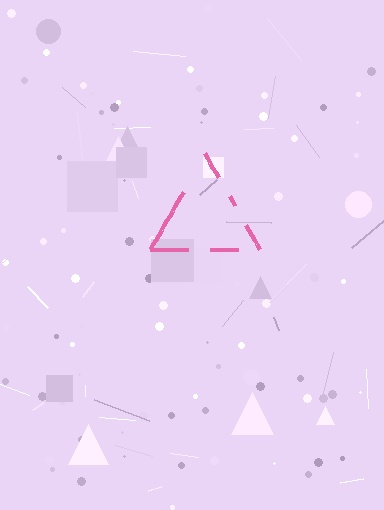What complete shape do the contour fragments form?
The contour fragments form a triangle.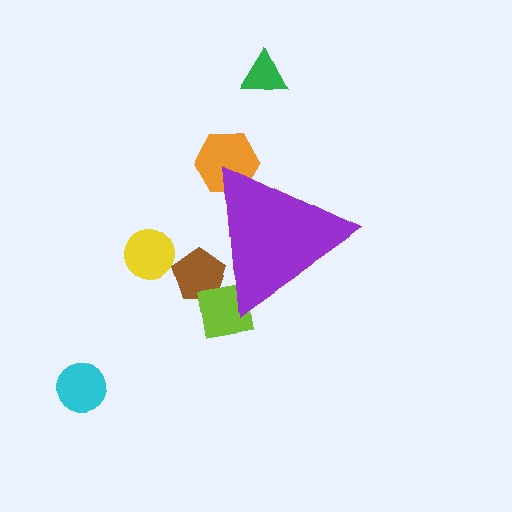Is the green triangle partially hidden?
No, the green triangle is fully visible.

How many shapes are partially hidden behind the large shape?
3 shapes are partially hidden.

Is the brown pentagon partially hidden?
Yes, the brown pentagon is partially hidden behind the purple triangle.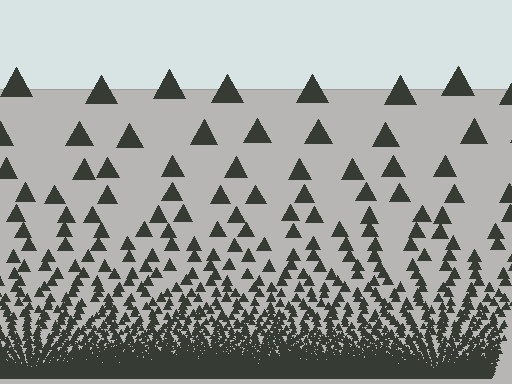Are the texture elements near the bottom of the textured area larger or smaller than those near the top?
Smaller. The gradient is inverted — elements near the bottom are smaller and denser.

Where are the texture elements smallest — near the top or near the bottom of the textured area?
Near the bottom.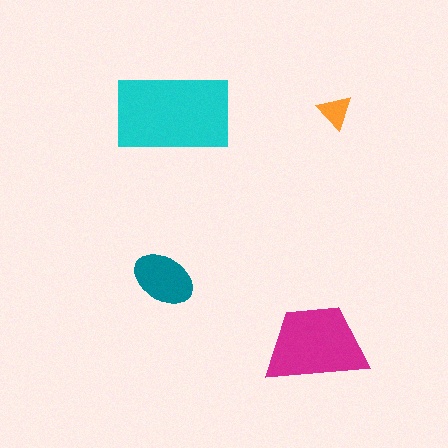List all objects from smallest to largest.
The orange triangle, the teal ellipse, the magenta trapezoid, the cyan rectangle.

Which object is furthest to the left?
The teal ellipse is leftmost.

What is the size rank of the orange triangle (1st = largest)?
4th.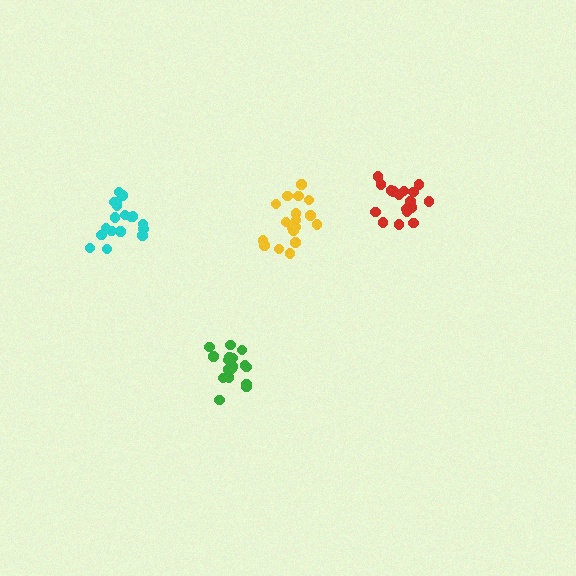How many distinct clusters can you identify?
There are 4 distinct clusters.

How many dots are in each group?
Group 1: 18 dots, Group 2: 17 dots, Group 3: 17 dots, Group 4: 18 dots (70 total).